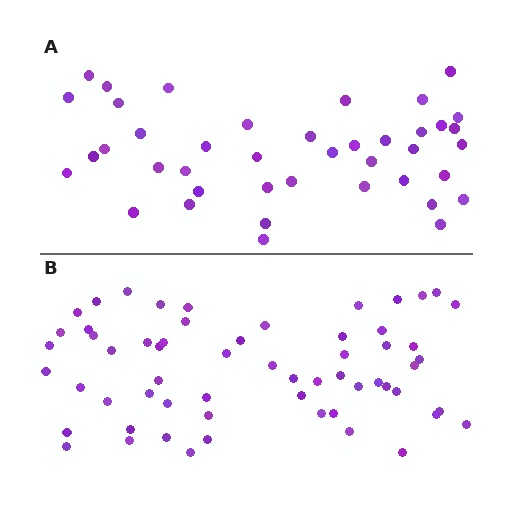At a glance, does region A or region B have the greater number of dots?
Region B (the bottom region) has more dots.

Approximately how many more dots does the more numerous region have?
Region B has approximately 20 more dots than region A.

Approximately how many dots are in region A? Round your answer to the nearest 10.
About 40 dots. (The exact count is 41, which rounds to 40.)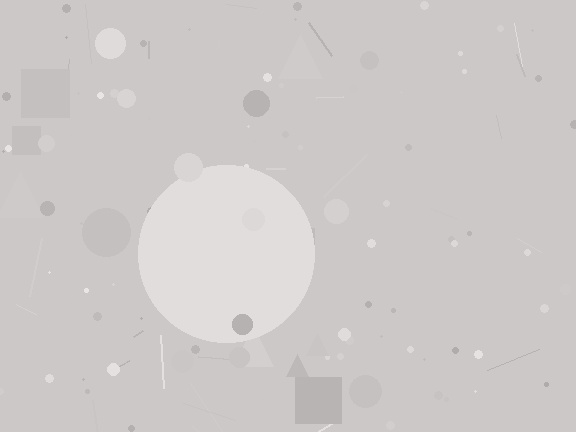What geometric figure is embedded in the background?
A circle is embedded in the background.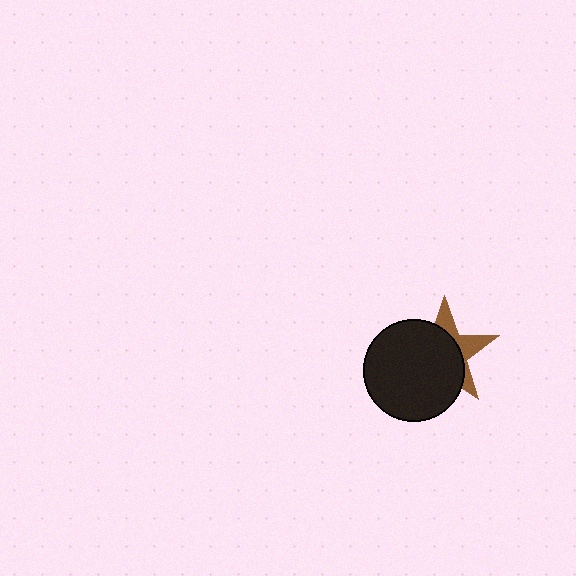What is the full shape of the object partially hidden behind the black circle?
The partially hidden object is a brown star.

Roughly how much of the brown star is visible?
A small part of it is visible (roughly 34%).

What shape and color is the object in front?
The object in front is a black circle.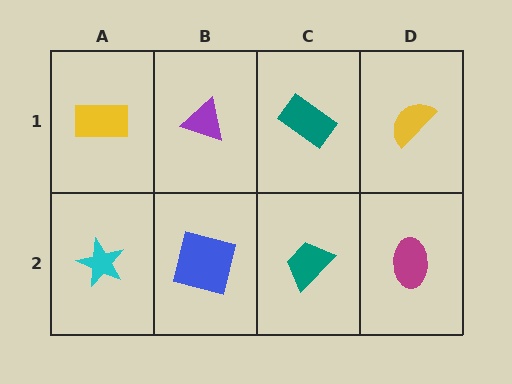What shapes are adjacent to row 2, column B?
A purple triangle (row 1, column B), a cyan star (row 2, column A), a teal trapezoid (row 2, column C).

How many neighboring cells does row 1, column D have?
2.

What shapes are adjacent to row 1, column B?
A blue square (row 2, column B), a yellow rectangle (row 1, column A), a teal rectangle (row 1, column C).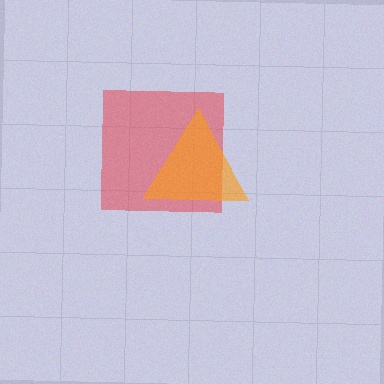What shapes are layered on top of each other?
The layered shapes are: a red square, an orange triangle.